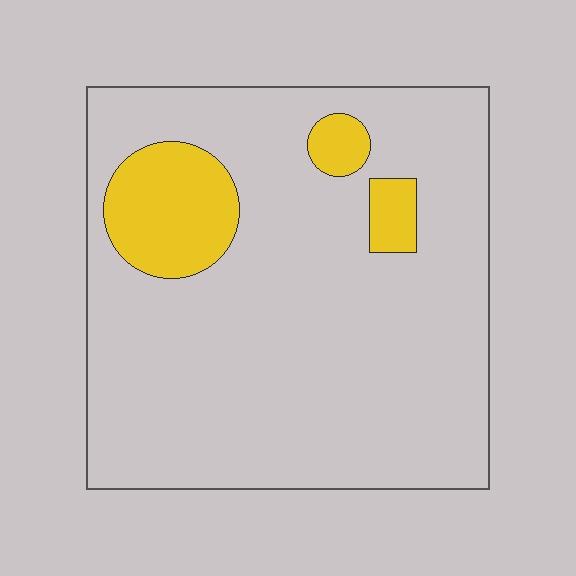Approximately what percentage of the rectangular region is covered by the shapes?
Approximately 15%.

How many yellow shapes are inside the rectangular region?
3.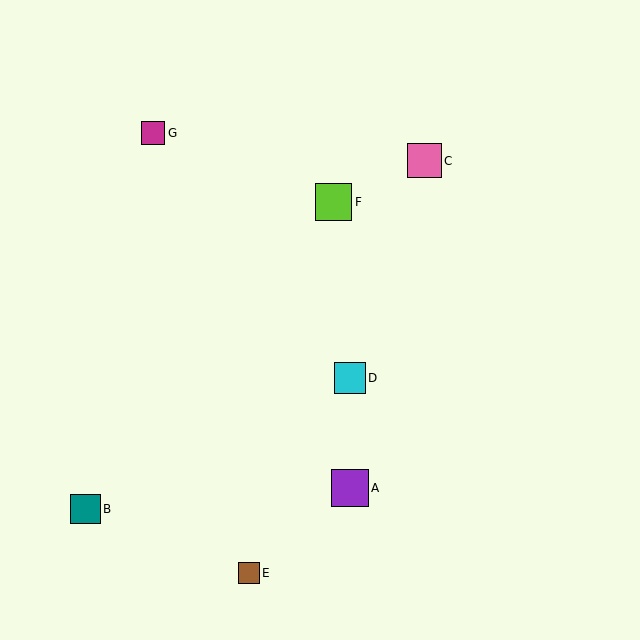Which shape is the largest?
The lime square (labeled F) is the largest.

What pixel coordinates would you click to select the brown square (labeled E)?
Click at (249, 573) to select the brown square E.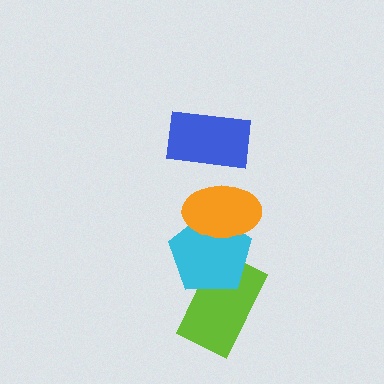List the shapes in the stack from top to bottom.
From top to bottom: the blue rectangle, the orange ellipse, the cyan pentagon, the lime rectangle.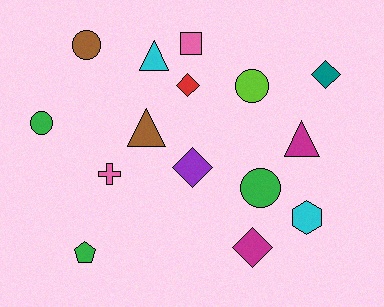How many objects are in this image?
There are 15 objects.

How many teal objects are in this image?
There is 1 teal object.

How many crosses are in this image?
There is 1 cross.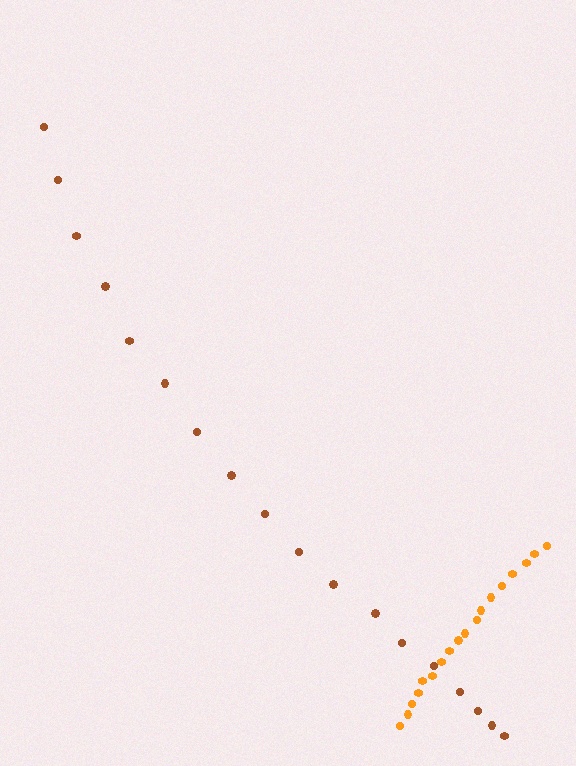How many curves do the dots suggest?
There are 2 distinct paths.